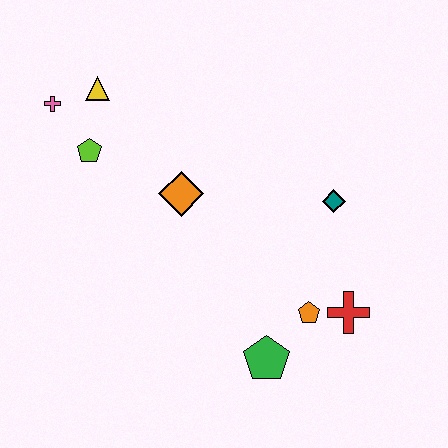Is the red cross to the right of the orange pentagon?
Yes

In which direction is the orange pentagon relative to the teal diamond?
The orange pentagon is below the teal diamond.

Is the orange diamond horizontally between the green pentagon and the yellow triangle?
Yes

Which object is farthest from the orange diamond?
The red cross is farthest from the orange diamond.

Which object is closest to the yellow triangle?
The pink cross is closest to the yellow triangle.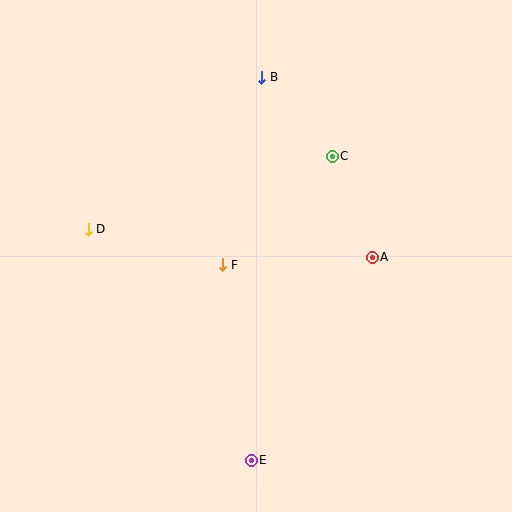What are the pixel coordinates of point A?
Point A is at (372, 257).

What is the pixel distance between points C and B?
The distance between C and B is 106 pixels.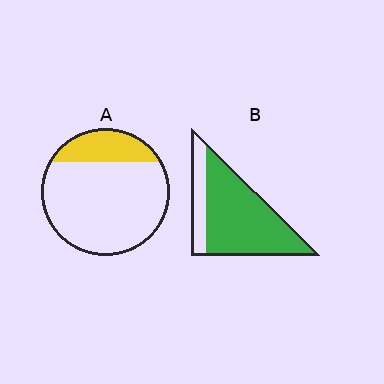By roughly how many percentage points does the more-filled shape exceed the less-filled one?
By roughly 55 percentage points (B over A).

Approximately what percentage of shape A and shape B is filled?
A is approximately 20% and B is approximately 80%.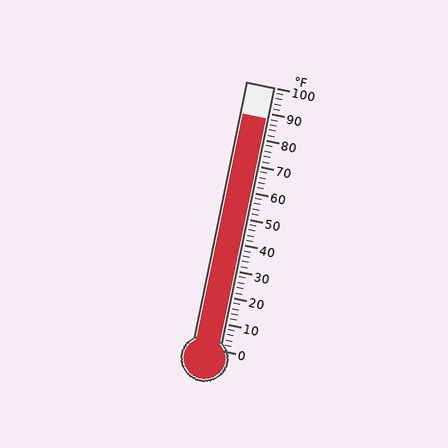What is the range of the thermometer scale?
The thermometer scale ranges from 0°F to 100°F.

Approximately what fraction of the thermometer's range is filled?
The thermometer is filled to approximately 90% of its range.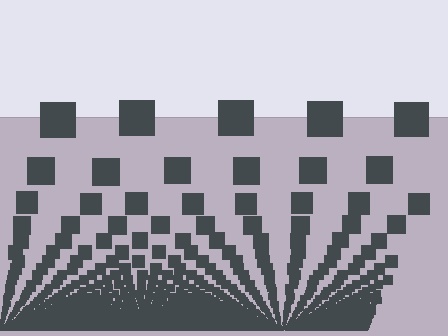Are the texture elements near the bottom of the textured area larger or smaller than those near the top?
Smaller. The gradient is inverted — elements near the bottom are smaller and denser.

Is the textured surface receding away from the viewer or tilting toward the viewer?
The surface appears to tilt toward the viewer. Texture elements get larger and sparser toward the top.